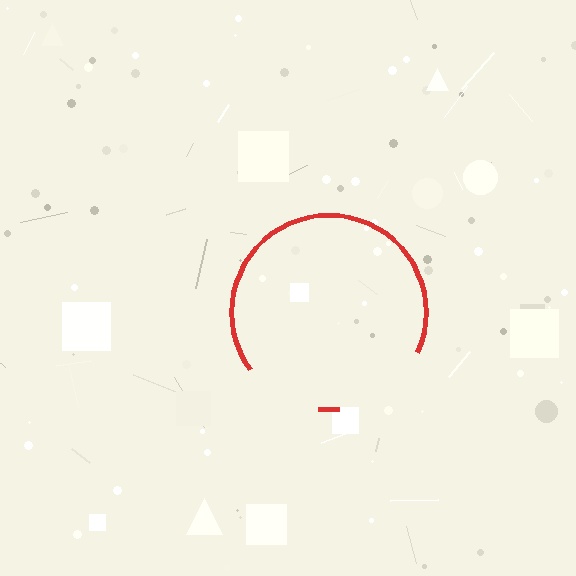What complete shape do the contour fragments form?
The contour fragments form a circle.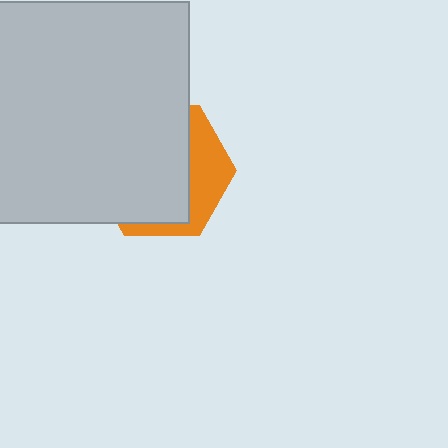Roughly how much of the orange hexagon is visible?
A small part of it is visible (roughly 31%).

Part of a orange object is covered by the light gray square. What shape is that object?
It is a hexagon.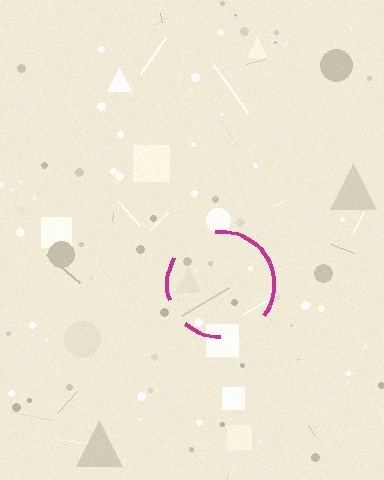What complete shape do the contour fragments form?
The contour fragments form a circle.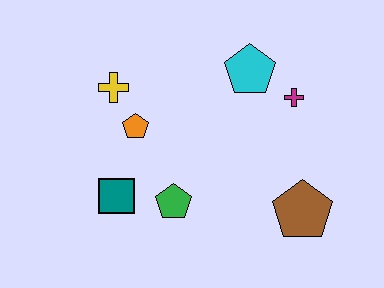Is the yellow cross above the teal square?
Yes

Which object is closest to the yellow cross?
The orange pentagon is closest to the yellow cross.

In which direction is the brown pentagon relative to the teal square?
The brown pentagon is to the right of the teal square.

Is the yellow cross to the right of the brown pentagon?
No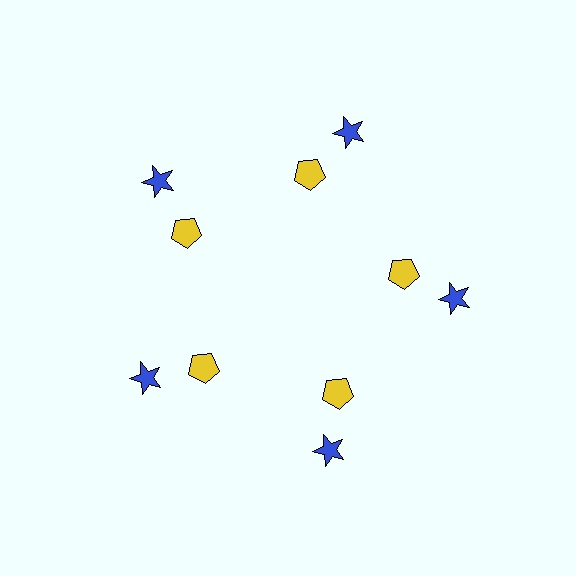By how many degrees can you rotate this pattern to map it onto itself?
The pattern maps onto itself every 72 degrees of rotation.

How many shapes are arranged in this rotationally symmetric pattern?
There are 10 shapes, arranged in 5 groups of 2.